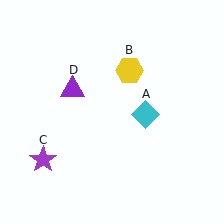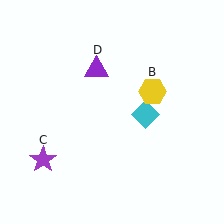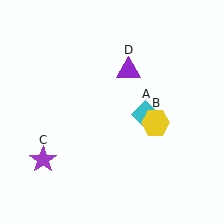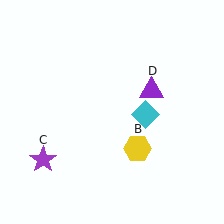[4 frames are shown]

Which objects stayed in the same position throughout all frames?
Cyan diamond (object A) and purple star (object C) remained stationary.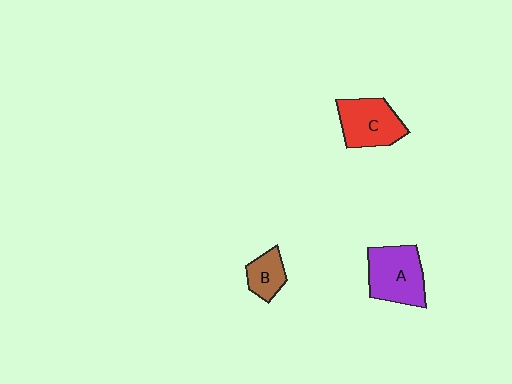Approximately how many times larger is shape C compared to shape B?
Approximately 1.8 times.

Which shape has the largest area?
Shape A (purple).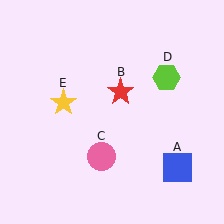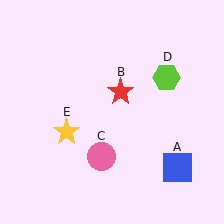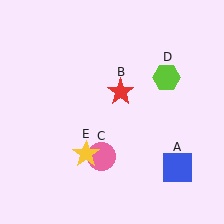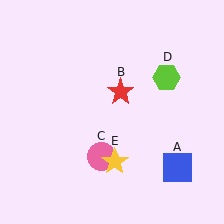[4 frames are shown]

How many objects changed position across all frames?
1 object changed position: yellow star (object E).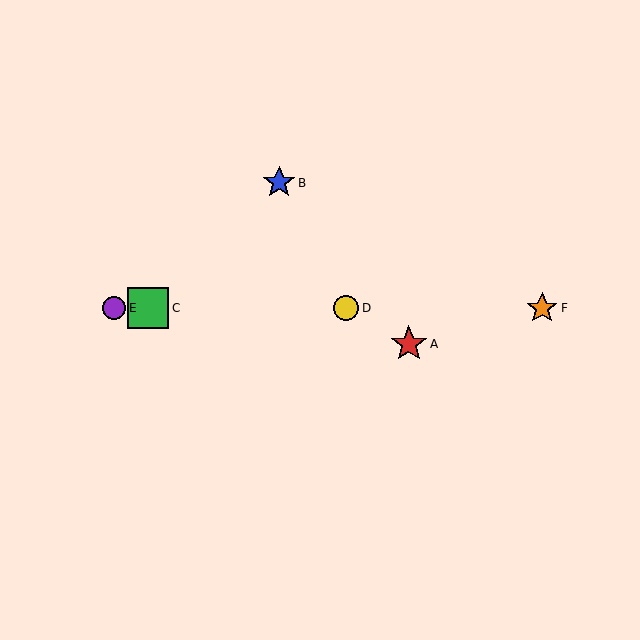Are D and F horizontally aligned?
Yes, both are at y≈308.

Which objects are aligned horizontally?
Objects C, D, E, F are aligned horizontally.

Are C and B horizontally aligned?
No, C is at y≈308 and B is at y≈183.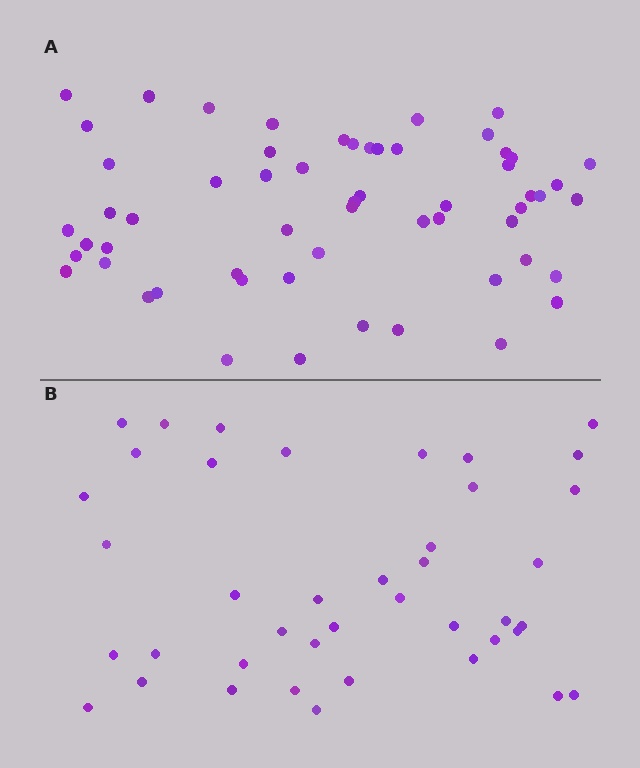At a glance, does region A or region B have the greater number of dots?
Region A (the top region) has more dots.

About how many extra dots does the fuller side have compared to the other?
Region A has approximately 15 more dots than region B.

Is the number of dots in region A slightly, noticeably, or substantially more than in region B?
Region A has noticeably more, but not dramatically so. The ratio is roughly 1.4 to 1.